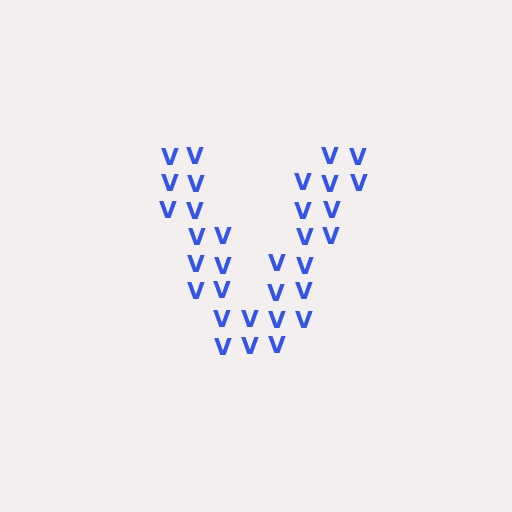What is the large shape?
The large shape is the letter V.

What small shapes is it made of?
It is made of small letter V's.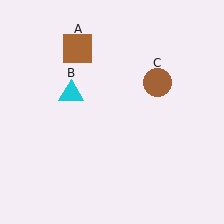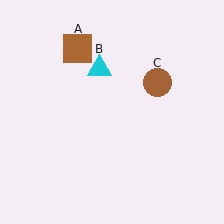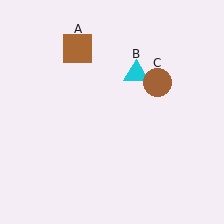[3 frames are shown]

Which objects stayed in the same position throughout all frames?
Brown square (object A) and brown circle (object C) remained stationary.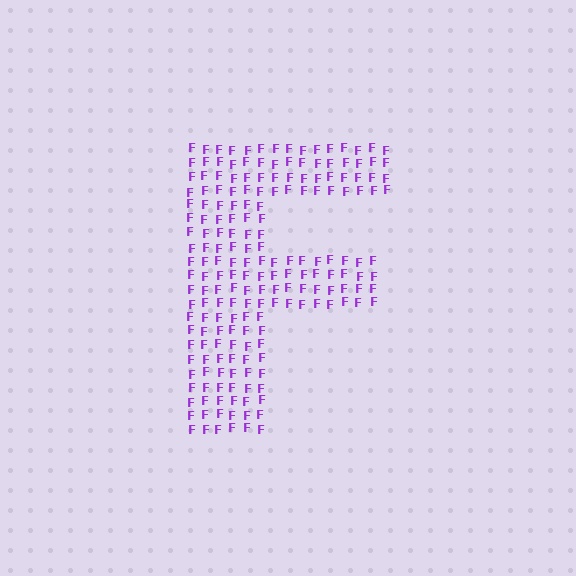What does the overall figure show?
The overall figure shows the letter F.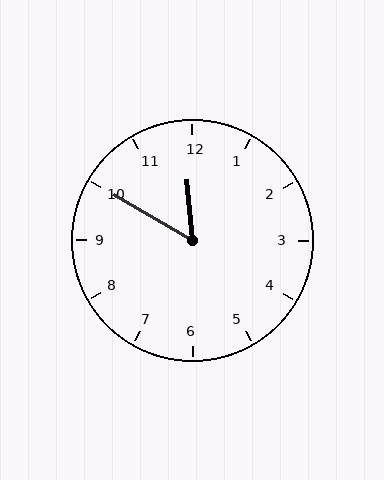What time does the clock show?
11:50.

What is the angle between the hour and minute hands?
Approximately 55 degrees.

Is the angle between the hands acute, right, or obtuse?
It is acute.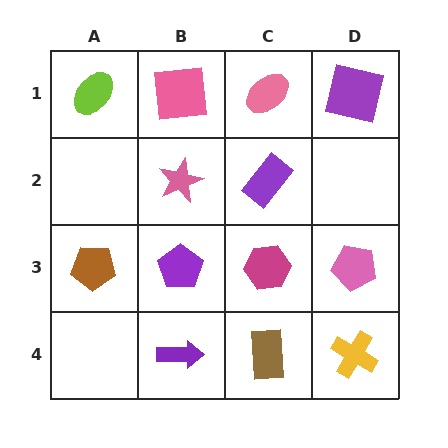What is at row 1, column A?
A lime ellipse.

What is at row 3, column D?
A pink pentagon.